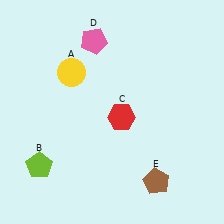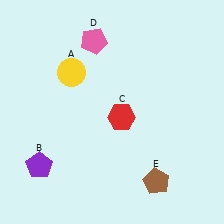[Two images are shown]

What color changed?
The pentagon (B) changed from lime in Image 1 to purple in Image 2.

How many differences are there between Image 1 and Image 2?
There is 1 difference between the two images.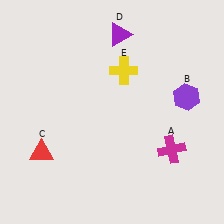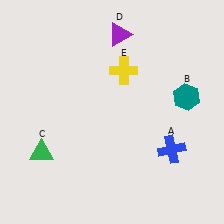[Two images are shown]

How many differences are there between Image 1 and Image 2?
There are 3 differences between the two images.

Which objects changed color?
A changed from magenta to blue. B changed from purple to teal. C changed from red to green.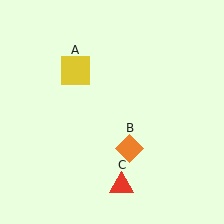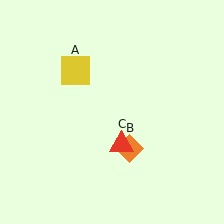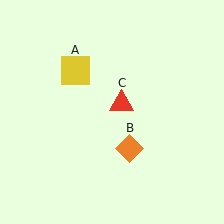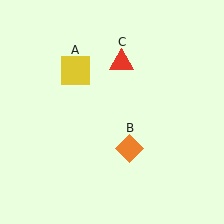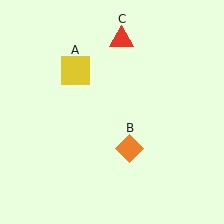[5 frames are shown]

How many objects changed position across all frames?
1 object changed position: red triangle (object C).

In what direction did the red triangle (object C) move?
The red triangle (object C) moved up.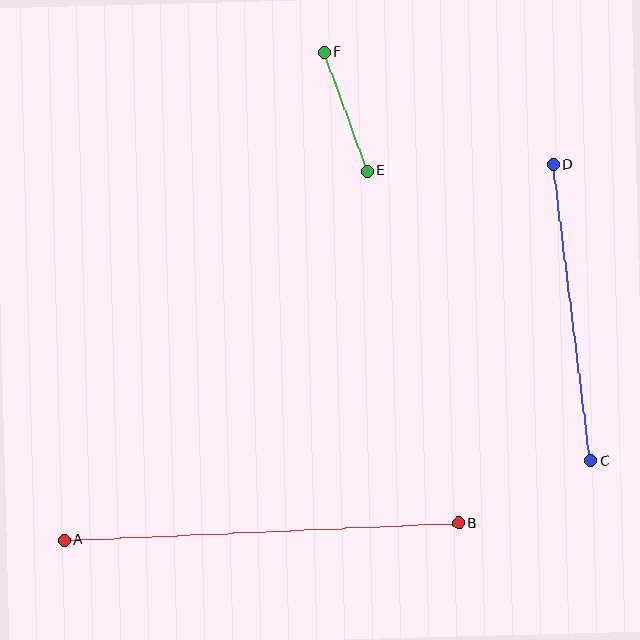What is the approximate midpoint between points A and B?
The midpoint is at approximately (261, 532) pixels.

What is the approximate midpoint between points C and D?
The midpoint is at approximately (572, 313) pixels.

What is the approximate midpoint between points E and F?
The midpoint is at approximately (346, 111) pixels.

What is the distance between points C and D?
The distance is approximately 299 pixels.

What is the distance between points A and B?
The distance is approximately 395 pixels.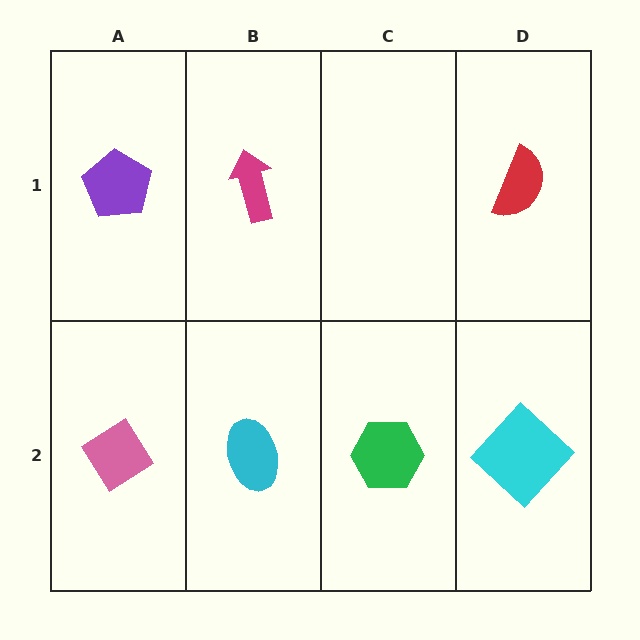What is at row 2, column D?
A cyan diamond.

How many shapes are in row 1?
3 shapes.